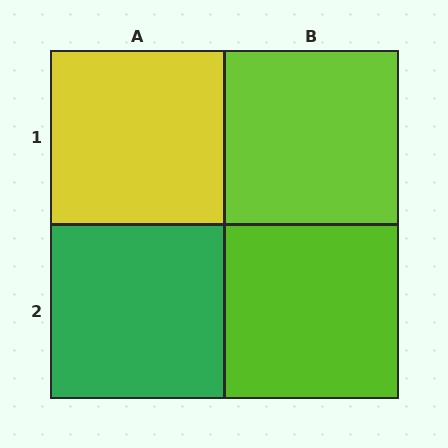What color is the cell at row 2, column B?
Lime.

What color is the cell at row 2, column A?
Green.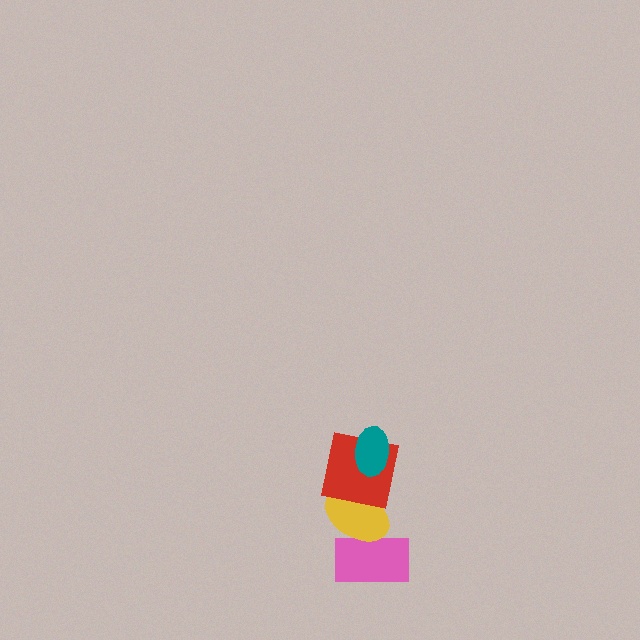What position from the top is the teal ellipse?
The teal ellipse is 1st from the top.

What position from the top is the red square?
The red square is 2nd from the top.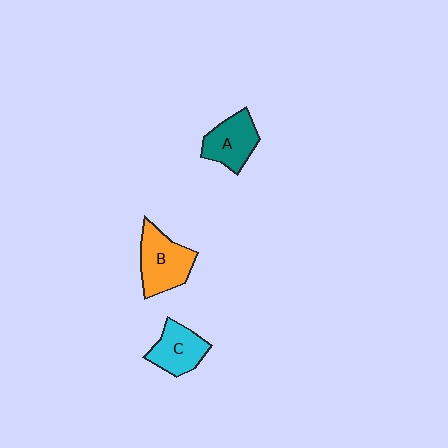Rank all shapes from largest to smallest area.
From largest to smallest: B (orange), A (teal), C (cyan).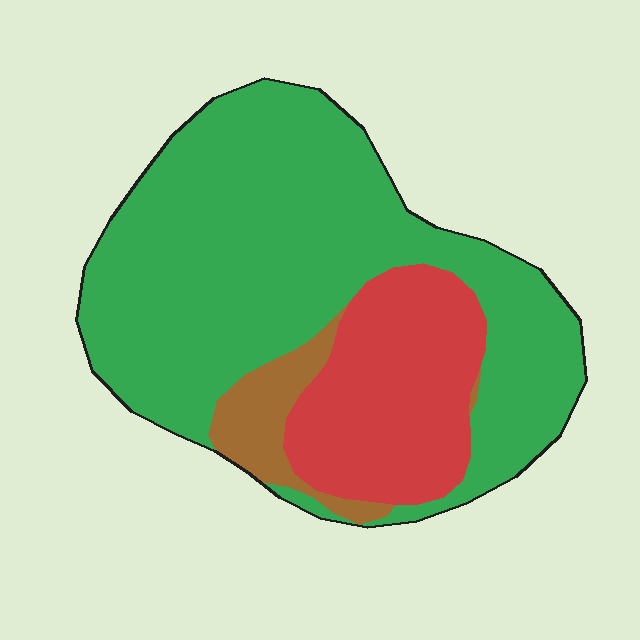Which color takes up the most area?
Green, at roughly 70%.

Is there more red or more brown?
Red.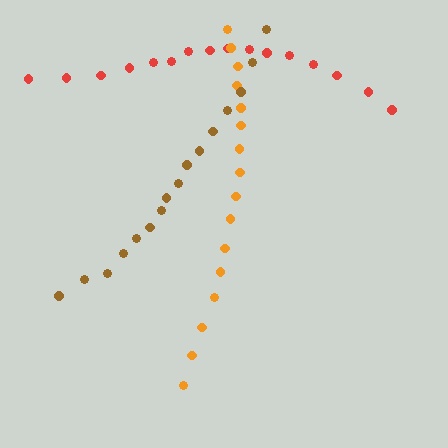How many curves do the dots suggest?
There are 3 distinct paths.